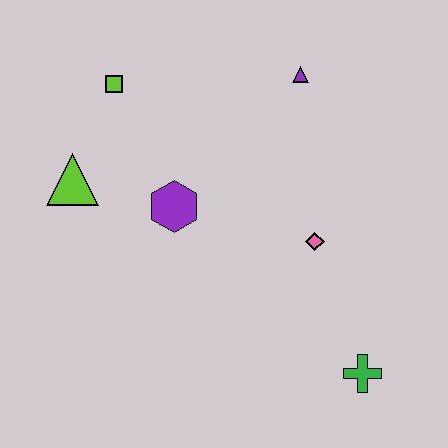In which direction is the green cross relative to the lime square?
The green cross is below the lime square.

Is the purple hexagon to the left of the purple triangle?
Yes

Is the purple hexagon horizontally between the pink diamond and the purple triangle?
No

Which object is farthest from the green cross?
The lime square is farthest from the green cross.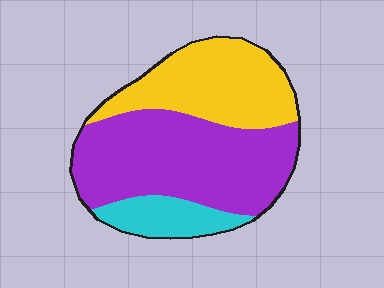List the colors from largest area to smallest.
From largest to smallest: purple, yellow, cyan.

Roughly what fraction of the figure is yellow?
Yellow covers roughly 35% of the figure.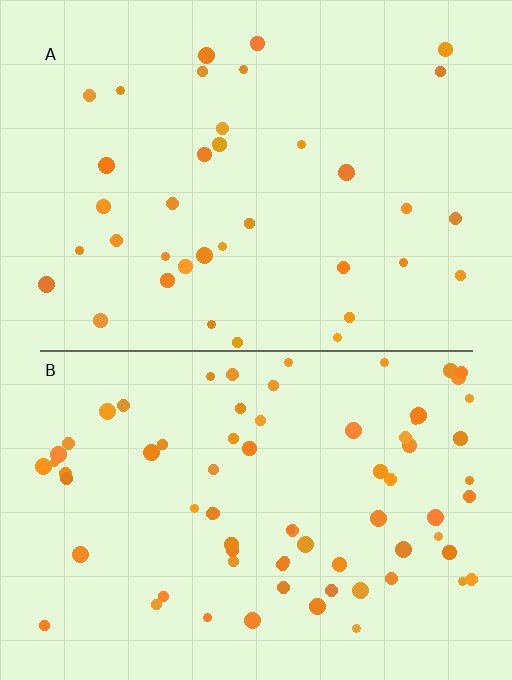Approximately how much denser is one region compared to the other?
Approximately 2.0× — region B over region A.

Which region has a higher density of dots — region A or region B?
B (the bottom).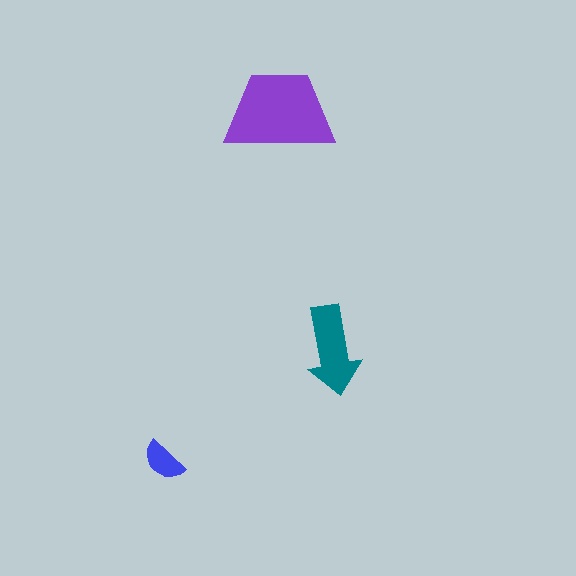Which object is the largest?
The purple trapezoid.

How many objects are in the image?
There are 3 objects in the image.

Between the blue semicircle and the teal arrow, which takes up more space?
The teal arrow.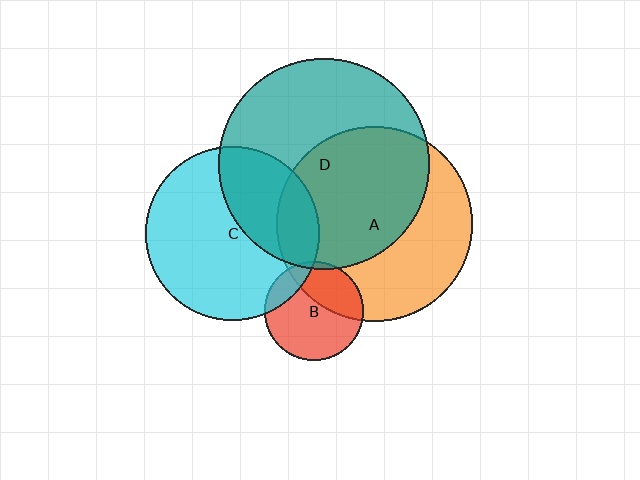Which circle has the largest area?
Circle D (teal).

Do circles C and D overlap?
Yes.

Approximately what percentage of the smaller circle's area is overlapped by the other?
Approximately 35%.